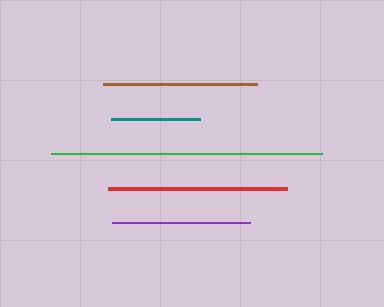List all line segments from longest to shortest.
From longest to shortest: green, red, brown, purple, teal.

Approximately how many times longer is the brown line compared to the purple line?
The brown line is approximately 1.1 times the length of the purple line.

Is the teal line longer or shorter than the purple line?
The purple line is longer than the teal line.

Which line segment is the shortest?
The teal line is the shortest at approximately 89 pixels.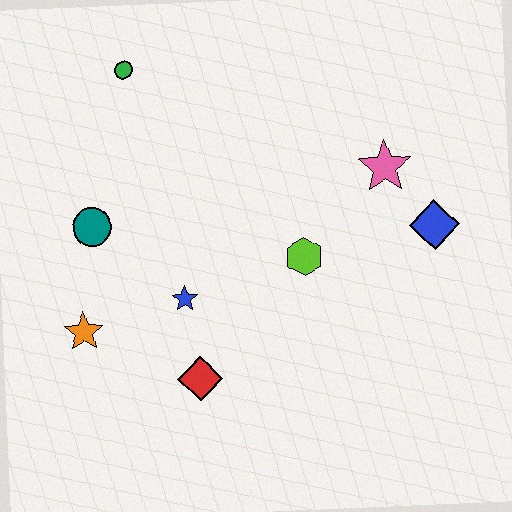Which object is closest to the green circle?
The teal circle is closest to the green circle.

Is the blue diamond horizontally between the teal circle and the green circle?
No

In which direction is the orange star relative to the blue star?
The orange star is to the left of the blue star.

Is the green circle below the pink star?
No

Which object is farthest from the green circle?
The blue diamond is farthest from the green circle.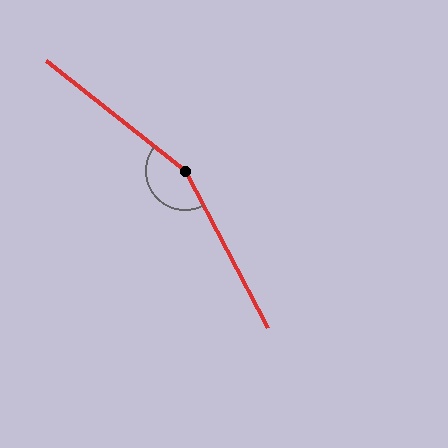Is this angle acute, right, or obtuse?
It is obtuse.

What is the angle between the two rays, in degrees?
Approximately 156 degrees.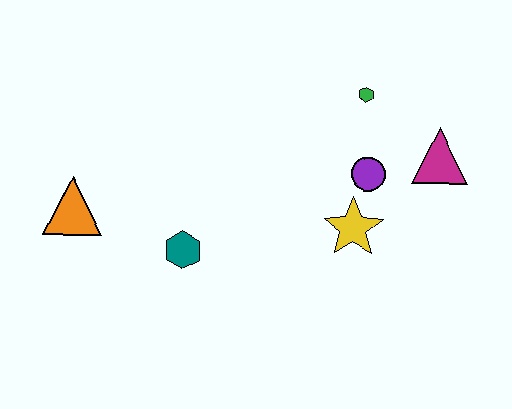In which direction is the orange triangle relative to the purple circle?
The orange triangle is to the left of the purple circle.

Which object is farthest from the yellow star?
The orange triangle is farthest from the yellow star.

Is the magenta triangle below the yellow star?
No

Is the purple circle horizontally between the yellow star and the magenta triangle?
Yes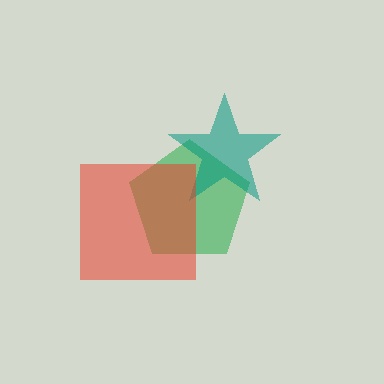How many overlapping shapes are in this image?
There are 3 overlapping shapes in the image.